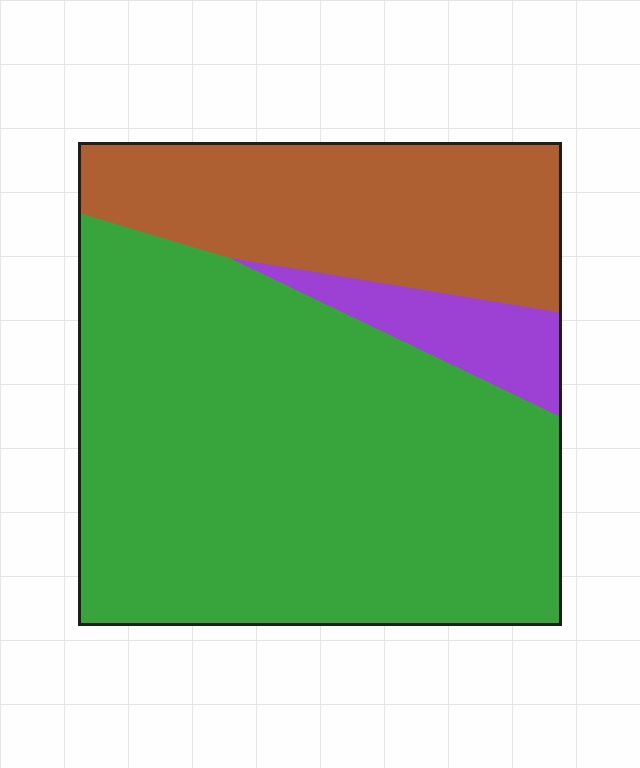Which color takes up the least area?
Purple, at roughly 5%.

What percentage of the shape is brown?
Brown covers around 25% of the shape.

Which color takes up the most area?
Green, at roughly 65%.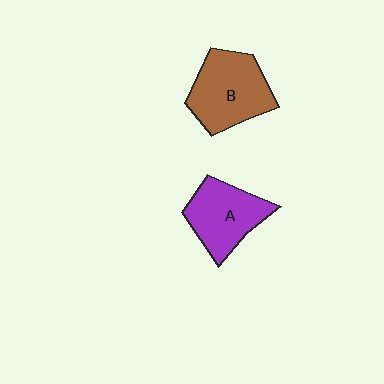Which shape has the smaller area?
Shape A (purple).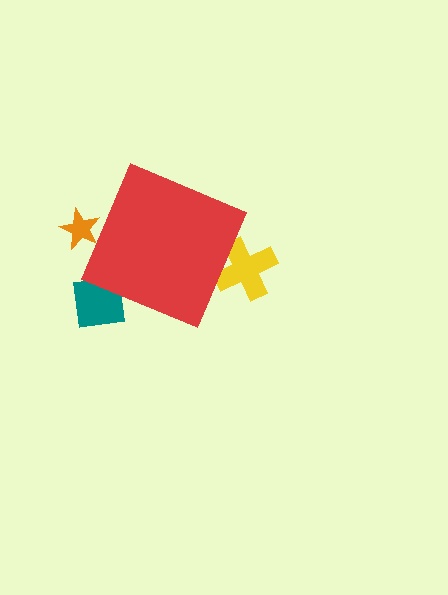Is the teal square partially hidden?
Yes, the teal square is partially hidden behind the red diamond.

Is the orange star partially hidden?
Yes, the orange star is partially hidden behind the red diamond.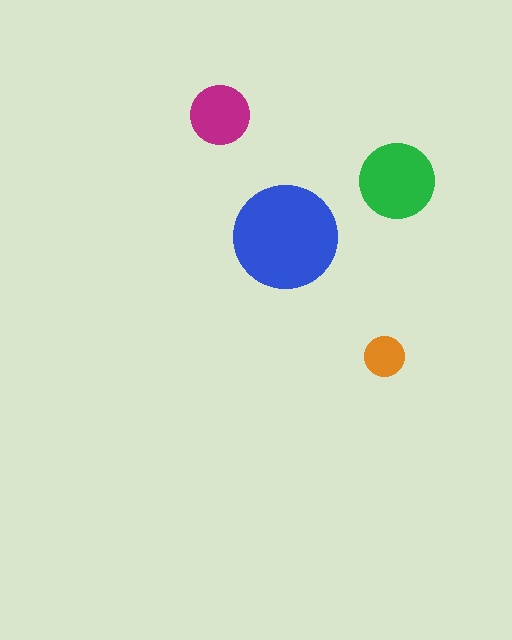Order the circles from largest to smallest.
the blue one, the green one, the magenta one, the orange one.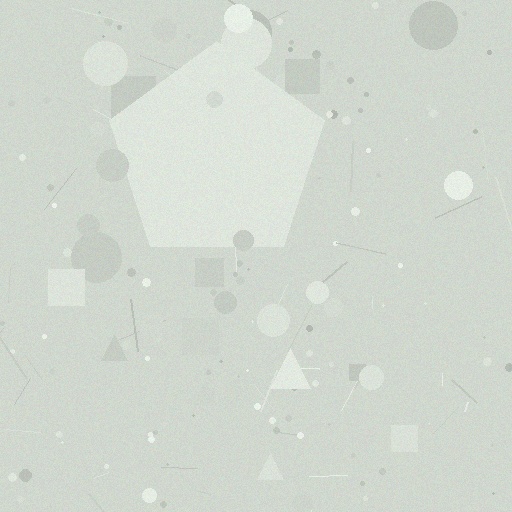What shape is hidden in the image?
A pentagon is hidden in the image.